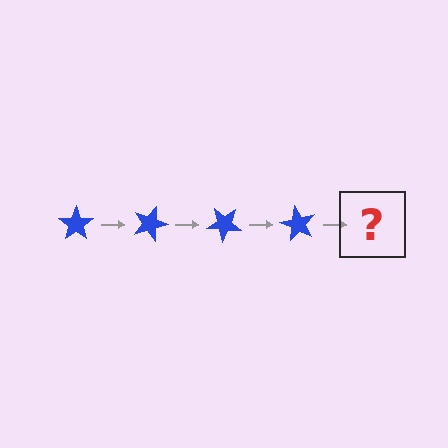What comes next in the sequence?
The next element should be a blue star rotated 80 degrees.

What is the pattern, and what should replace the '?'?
The pattern is that the star rotates 20 degrees each step. The '?' should be a blue star rotated 80 degrees.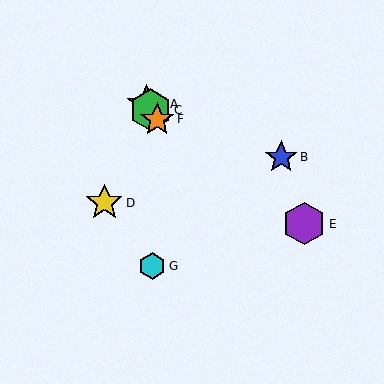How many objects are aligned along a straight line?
3 objects (A, C, F) are aligned along a straight line.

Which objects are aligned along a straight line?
Objects A, C, F are aligned along a straight line.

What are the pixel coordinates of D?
Object D is at (104, 203).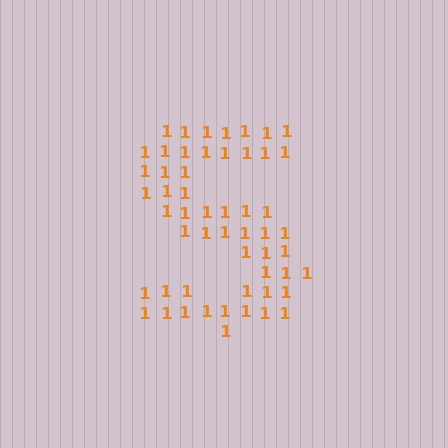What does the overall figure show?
The overall figure shows the letter S.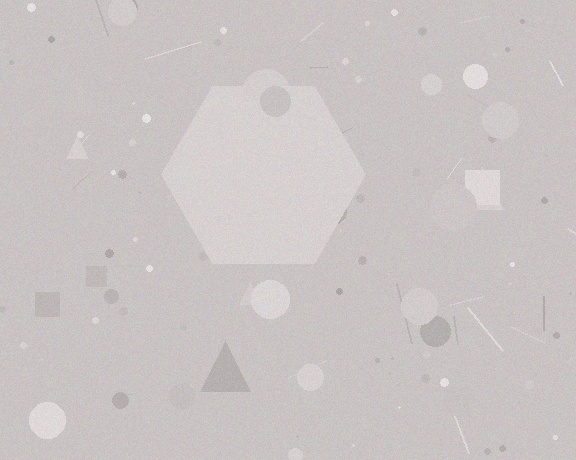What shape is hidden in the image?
A hexagon is hidden in the image.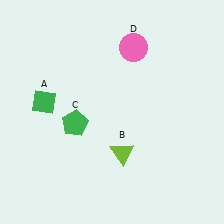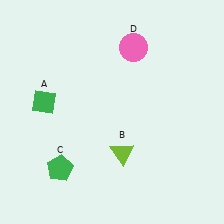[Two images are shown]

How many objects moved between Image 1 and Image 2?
1 object moved between the two images.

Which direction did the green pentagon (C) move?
The green pentagon (C) moved down.